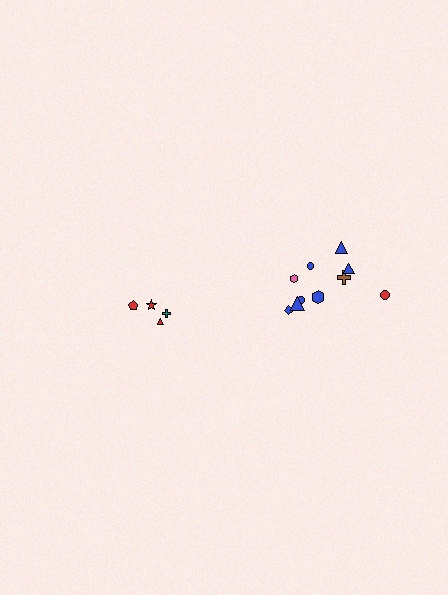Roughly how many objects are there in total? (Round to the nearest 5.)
Roughly 15 objects in total.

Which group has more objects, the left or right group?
The right group.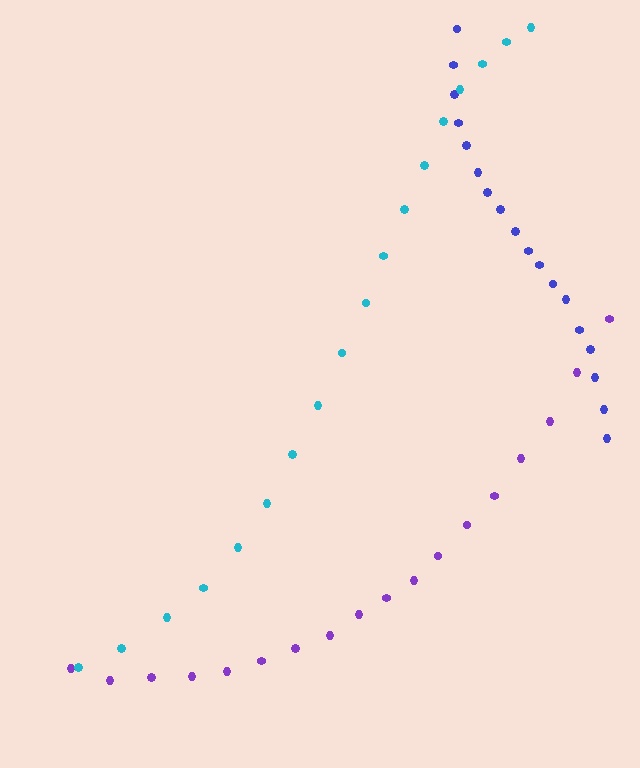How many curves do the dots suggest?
There are 3 distinct paths.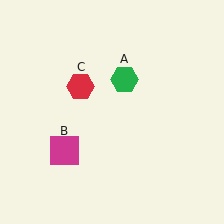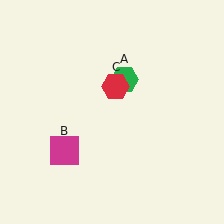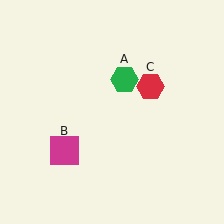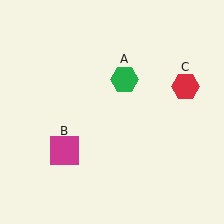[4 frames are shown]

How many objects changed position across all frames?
1 object changed position: red hexagon (object C).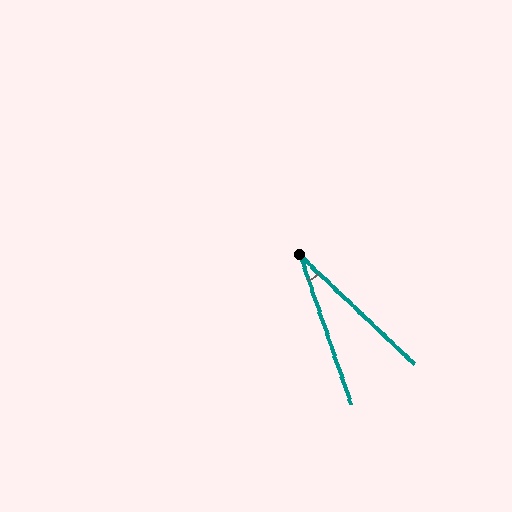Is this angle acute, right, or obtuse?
It is acute.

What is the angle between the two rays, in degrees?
Approximately 28 degrees.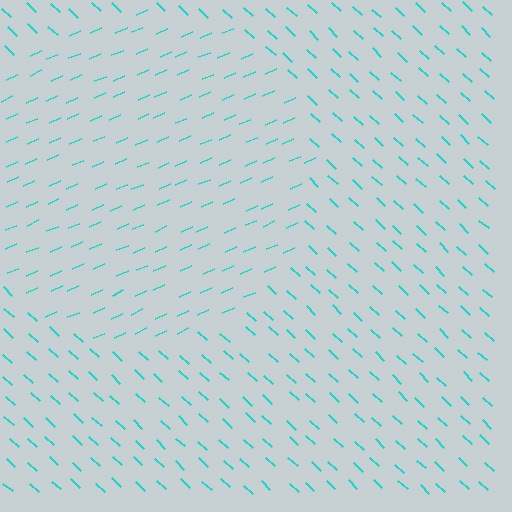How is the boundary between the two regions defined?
The boundary is defined purely by a change in line orientation (approximately 67 degrees difference). All lines are the same color and thickness.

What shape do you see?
I see a circle.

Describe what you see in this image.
The image is filled with small cyan line segments. A circle region in the image has lines oriented differently from the surrounding lines, creating a visible texture boundary.